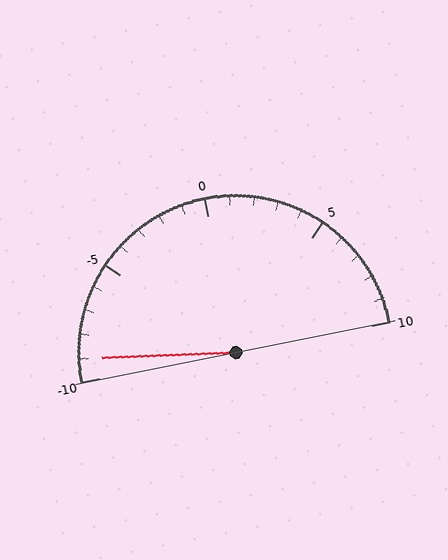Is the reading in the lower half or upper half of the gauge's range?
The reading is in the lower half of the range (-10 to 10).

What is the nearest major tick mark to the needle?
The nearest major tick mark is -10.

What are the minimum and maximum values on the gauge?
The gauge ranges from -10 to 10.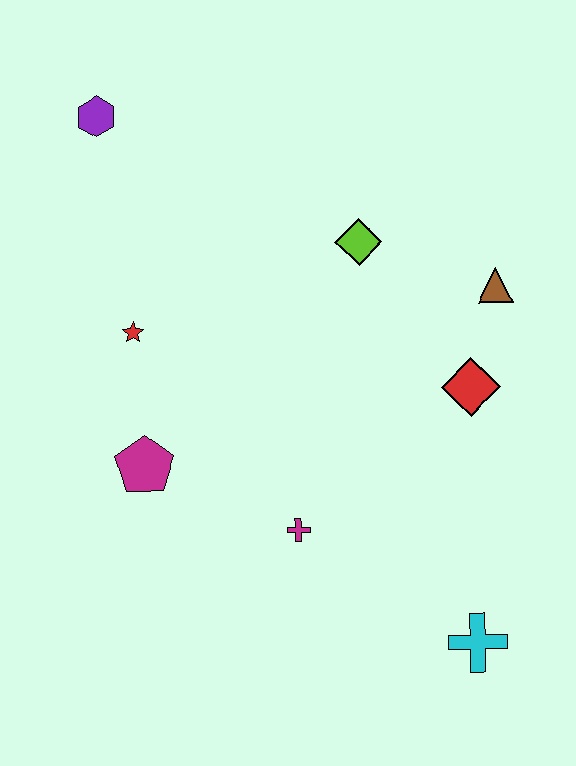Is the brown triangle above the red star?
Yes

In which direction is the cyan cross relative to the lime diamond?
The cyan cross is below the lime diamond.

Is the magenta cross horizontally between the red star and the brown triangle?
Yes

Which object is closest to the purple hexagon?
The red star is closest to the purple hexagon.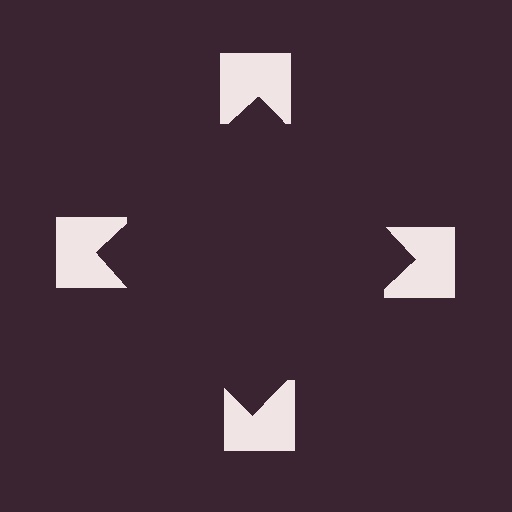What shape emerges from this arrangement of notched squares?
An illusory square — its edges are inferred from the aligned wedge cuts in the notched squares, not physically drawn.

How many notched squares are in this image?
There are 4 — one at each vertex of the illusory square.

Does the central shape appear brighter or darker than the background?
It typically appears slightly darker than the background, even though no actual brightness change is drawn.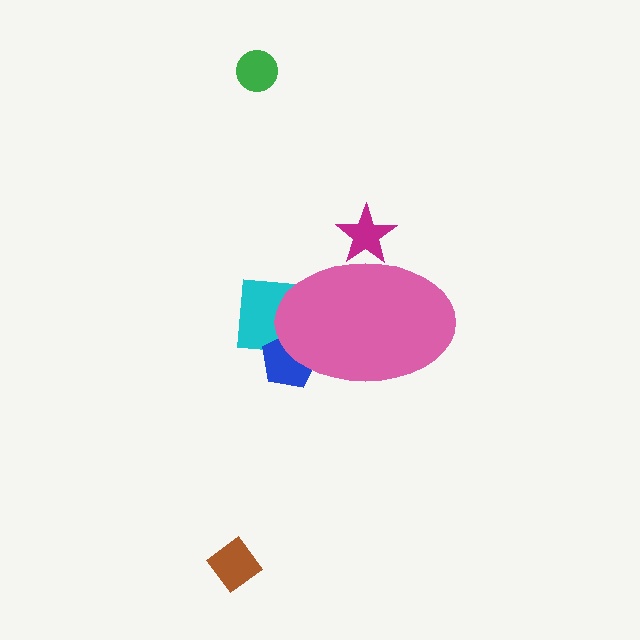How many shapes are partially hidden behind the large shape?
3 shapes are partially hidden.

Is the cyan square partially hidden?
Yes, the cyan square is partially hidden behind the pink ellipse.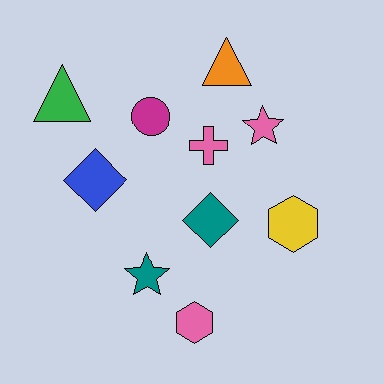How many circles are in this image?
There is 1 circle.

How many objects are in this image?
There are 10 objects.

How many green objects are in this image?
There is 1 green object.